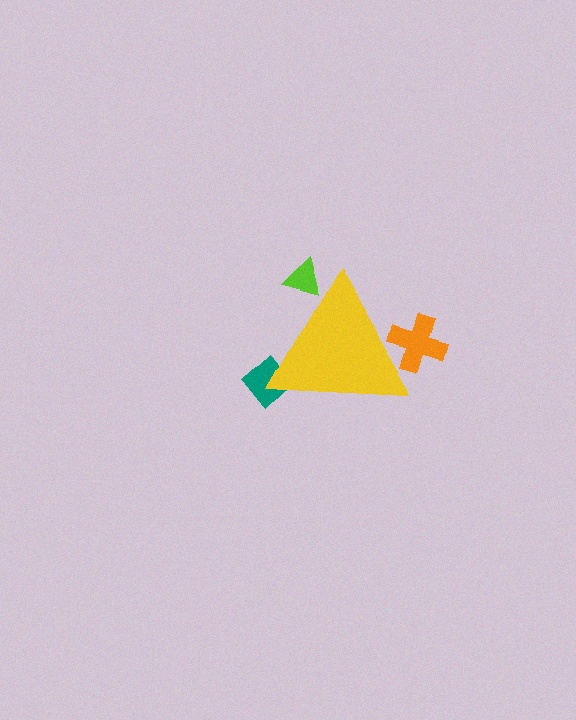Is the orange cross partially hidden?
Yes, the orange cross is partially hidden behind the yellow triangle.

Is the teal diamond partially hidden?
Yes, the teal diamond is partially hidden behind the yellow triangle.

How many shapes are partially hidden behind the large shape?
3 shapes are partially hidden.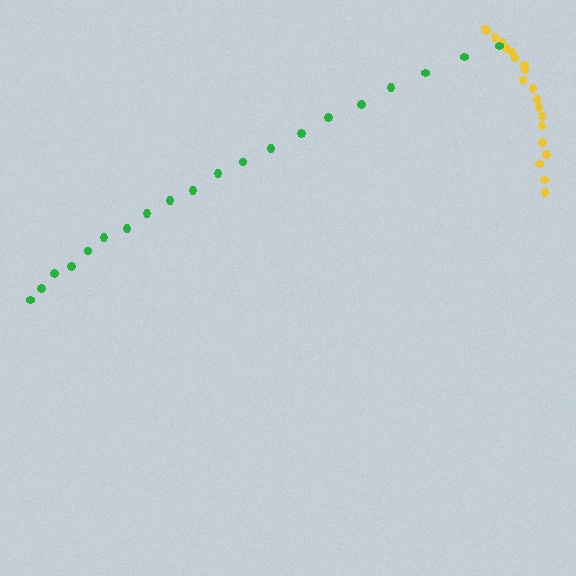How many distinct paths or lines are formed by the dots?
There are 2 distinct paths.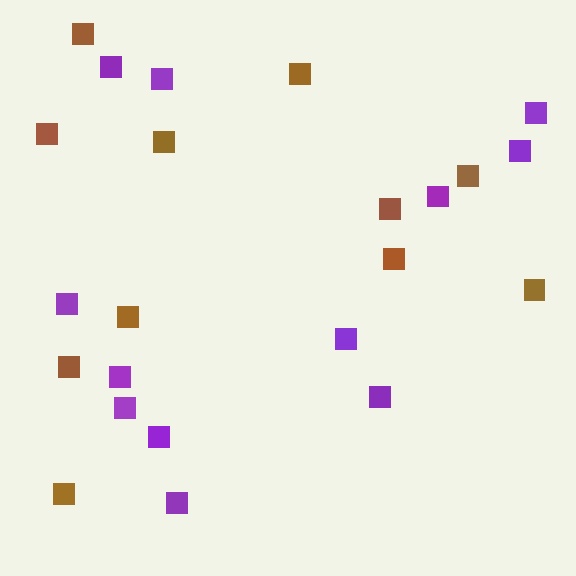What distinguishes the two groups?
There are 2 groups: one group of brown squares (11) and one group of purple squares (12).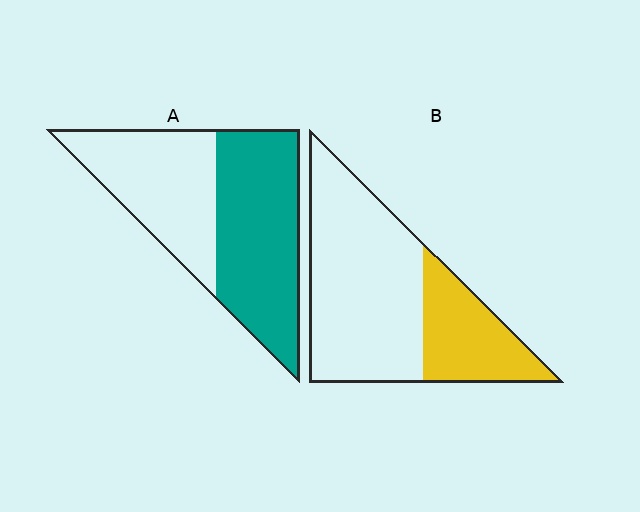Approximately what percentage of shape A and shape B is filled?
A is approximately 55% and B is approximately 30%.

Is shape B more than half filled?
No.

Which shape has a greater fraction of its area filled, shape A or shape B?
Shape A.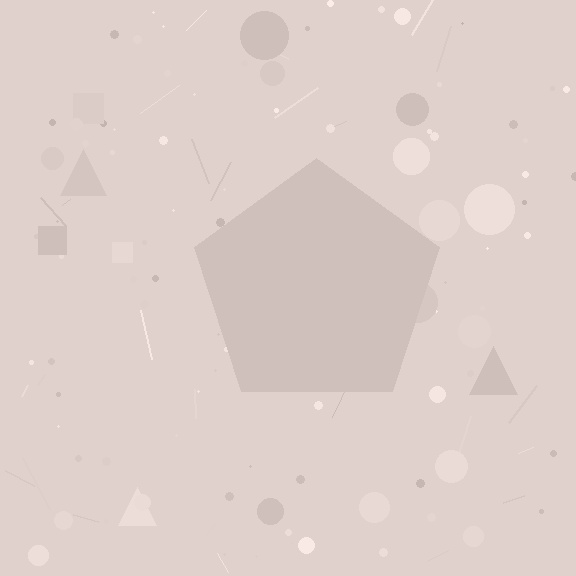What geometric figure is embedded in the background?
A pentagon is embedded in the background.